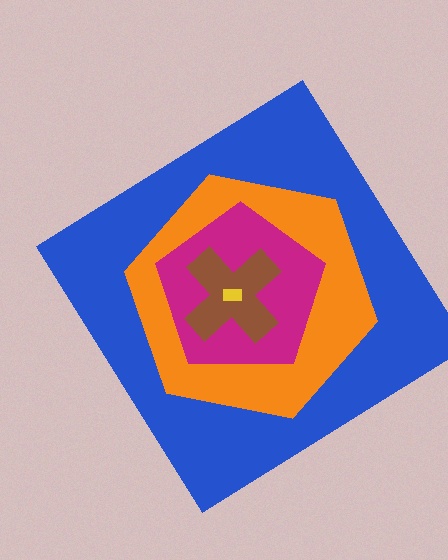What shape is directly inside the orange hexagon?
The magenta pentagon.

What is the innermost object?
The yellow rectangle.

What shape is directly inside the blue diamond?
The orange hexagon.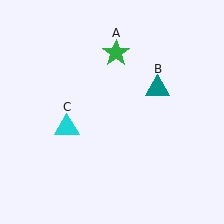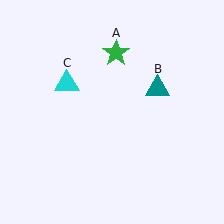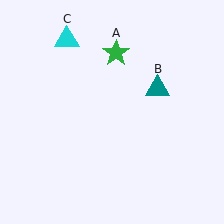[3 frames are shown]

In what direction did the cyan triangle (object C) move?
The cyan triangle (object C) moved up.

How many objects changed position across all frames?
1 object changed position: cyan triangle (object C).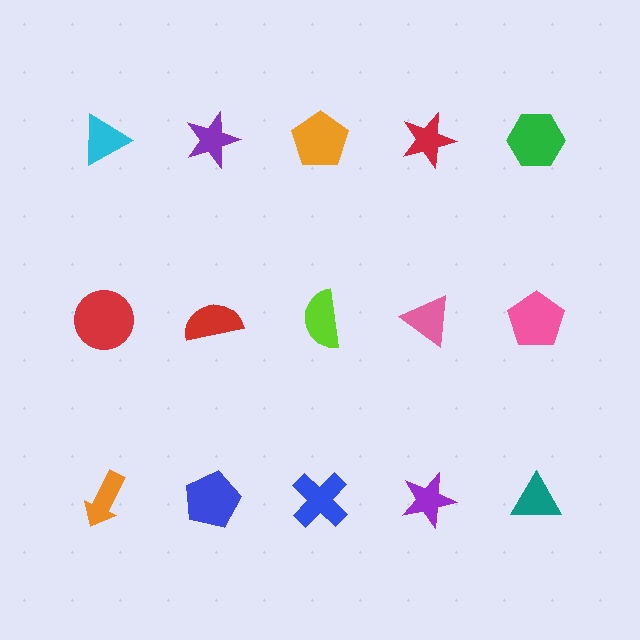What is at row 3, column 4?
A purple star.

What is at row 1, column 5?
A green hexagon.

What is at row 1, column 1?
A cyan triangle.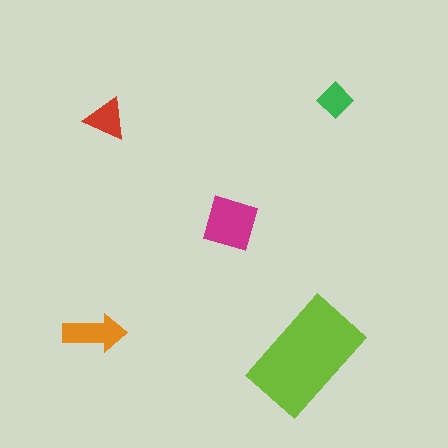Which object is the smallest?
The green diamond.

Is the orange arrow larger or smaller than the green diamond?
Larger.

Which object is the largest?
The lime rectangle.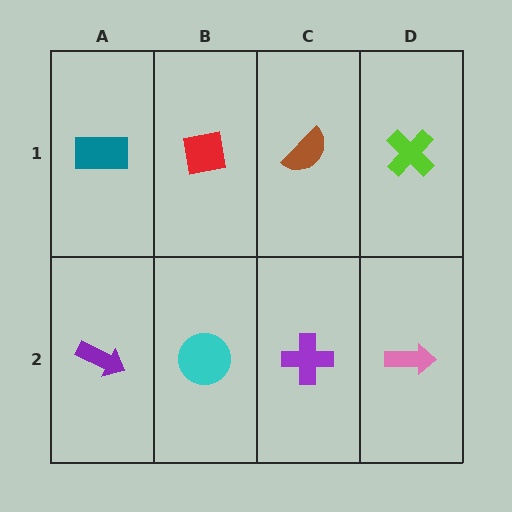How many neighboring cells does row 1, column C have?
3.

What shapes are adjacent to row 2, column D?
A lime cross (row 1, column D), a purple cross (row 2, column C).